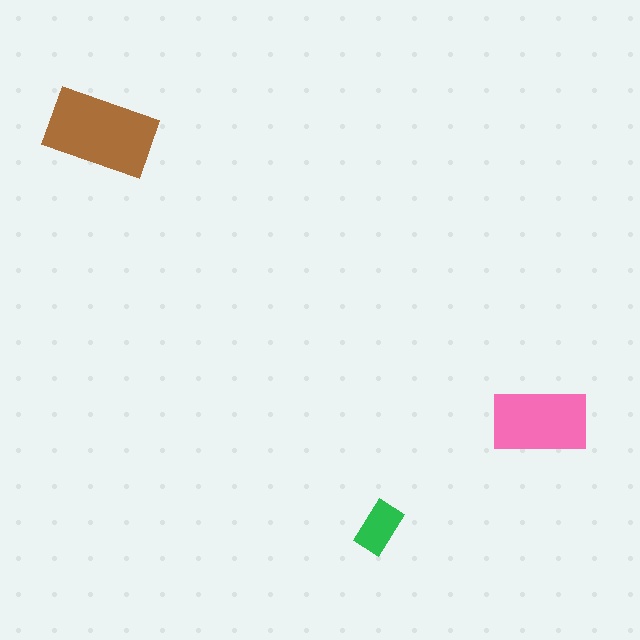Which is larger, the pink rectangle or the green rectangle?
The pink one.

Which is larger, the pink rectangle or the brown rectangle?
The brown one.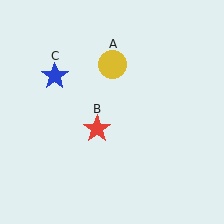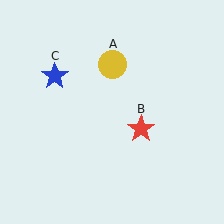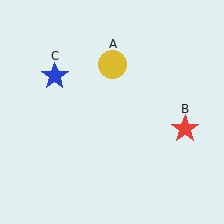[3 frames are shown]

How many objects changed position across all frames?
1 object changed position: red star (object B).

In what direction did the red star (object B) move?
The red star (object B) moved right.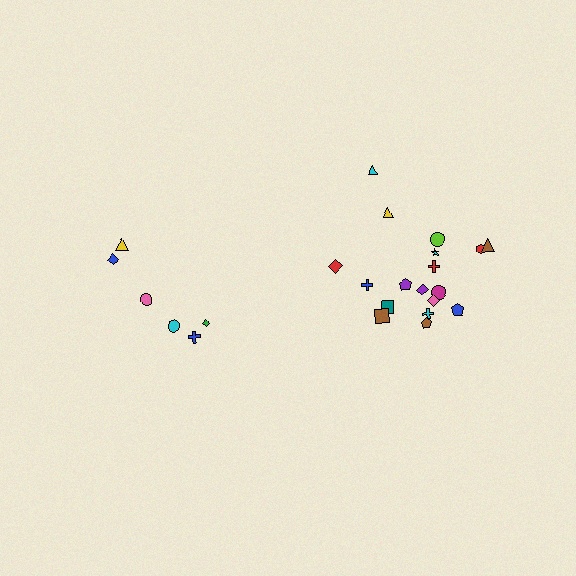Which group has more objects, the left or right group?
The right group.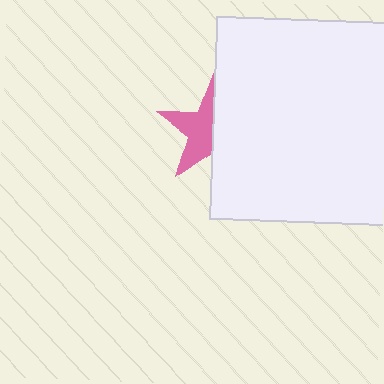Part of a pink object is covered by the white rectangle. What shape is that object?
It is a star.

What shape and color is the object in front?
The object in front is a white rectangle.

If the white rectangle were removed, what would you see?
You would see the complete pink star.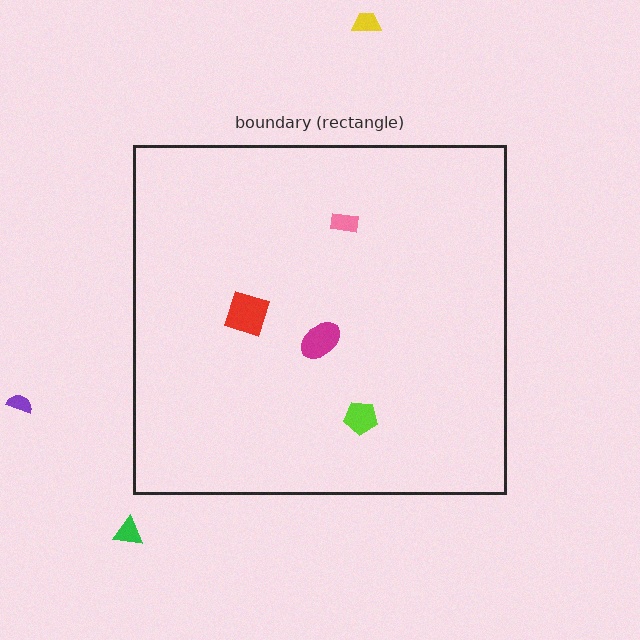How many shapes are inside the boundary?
4 inside, 3 outside.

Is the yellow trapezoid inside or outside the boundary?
Outside.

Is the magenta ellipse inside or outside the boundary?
Inside.